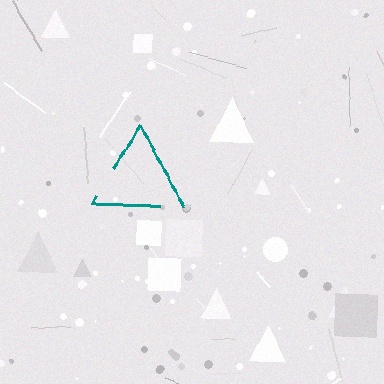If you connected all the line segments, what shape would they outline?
They would outline a triangle.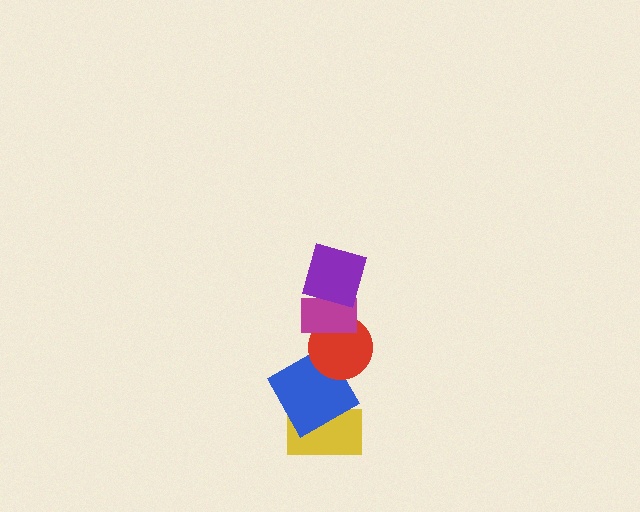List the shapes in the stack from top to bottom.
From top to bottom: the purple square, the magenta rectangle, the red circle, the blue diamond, the yellow rectangle.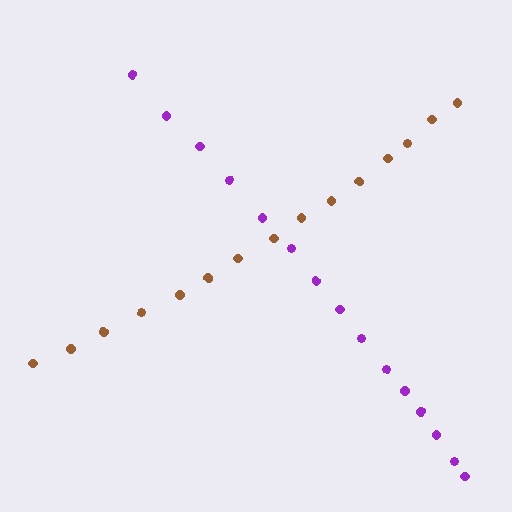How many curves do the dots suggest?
There are 2 distinct paths.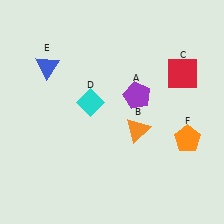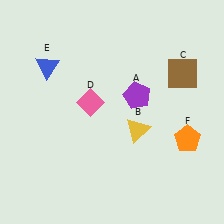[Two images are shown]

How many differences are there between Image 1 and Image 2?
There are 3 differences between the two images.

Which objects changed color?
B changed from orange to yellow. C changed from red to brown. D changed from cyan to pink.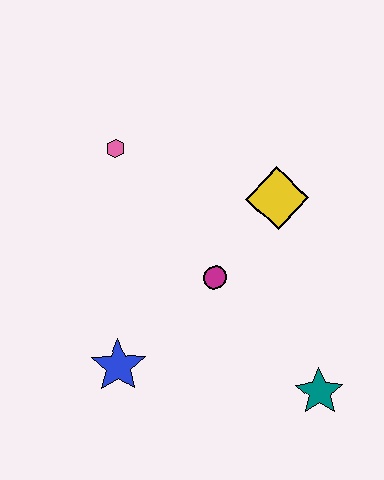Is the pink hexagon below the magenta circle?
No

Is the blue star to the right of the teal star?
No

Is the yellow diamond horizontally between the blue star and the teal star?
Yes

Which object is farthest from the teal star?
The pink hexagon is farthest from the teal star.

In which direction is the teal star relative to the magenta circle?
The teal star is below the magenta circle.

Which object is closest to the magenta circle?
The yellow diamond is closest to the magenta circle.